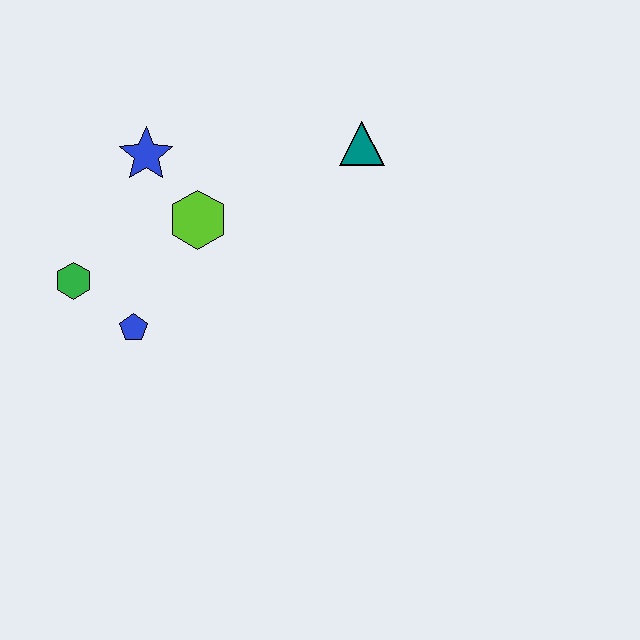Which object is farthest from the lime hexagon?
The teal triangle is farthest from the lime hexagon.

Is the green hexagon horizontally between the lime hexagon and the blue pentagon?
No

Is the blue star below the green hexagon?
No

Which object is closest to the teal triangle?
The lime hexagon is closest to the teal triangle.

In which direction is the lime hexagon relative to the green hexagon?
The lime hexagon is to the right of the green hexagon.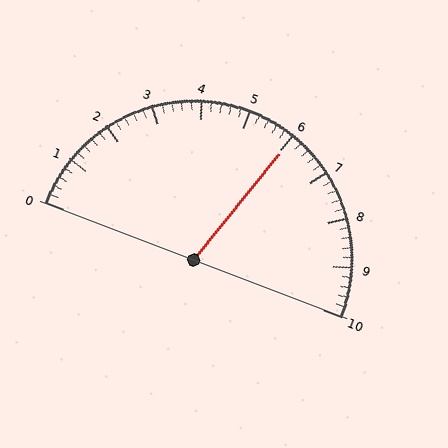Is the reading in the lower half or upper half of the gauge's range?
The reading is in the upper half of the range (0 to 10).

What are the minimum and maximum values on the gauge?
The gauge ranges from 0 to 10.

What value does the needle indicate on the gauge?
The needle indicates approximately 6.0.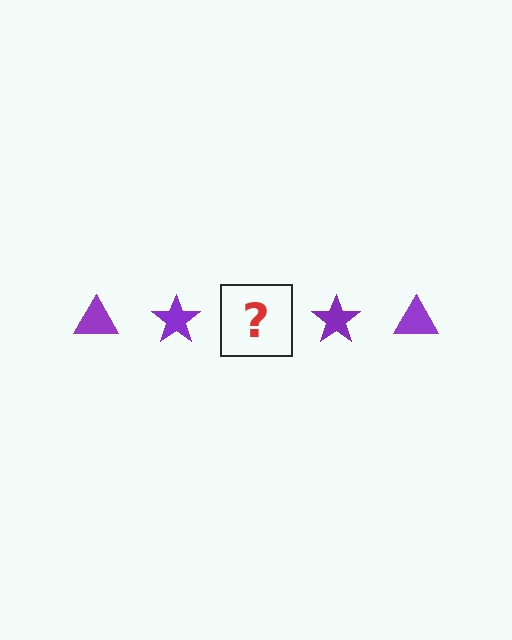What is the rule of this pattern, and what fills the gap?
The rule is that the pattern cycles through triangle, star shapes in purple. The gap should be filled with a purple triangle.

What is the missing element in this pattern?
The missing element is a purple triangle.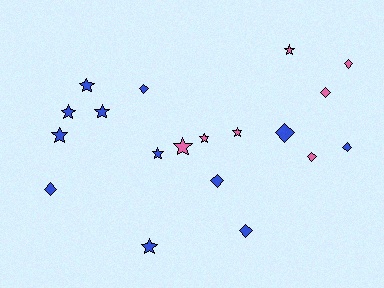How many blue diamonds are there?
There are 6 blue diamonds.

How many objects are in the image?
There are 19 objects.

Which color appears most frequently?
Blue, with 12 objects.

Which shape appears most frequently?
Star, with 10 objects.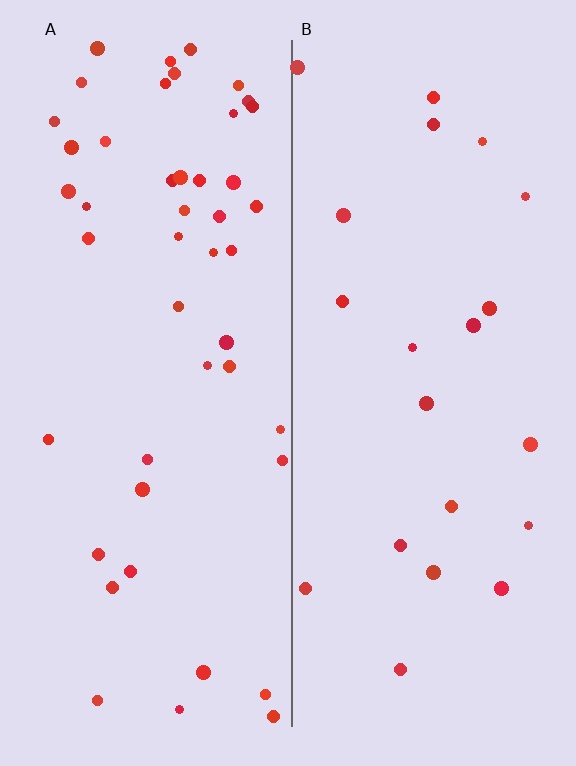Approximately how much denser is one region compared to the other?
Approximately 2.2× — region A over region B.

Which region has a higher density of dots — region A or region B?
A (the left).